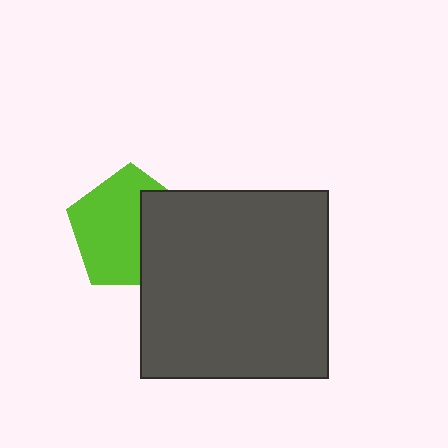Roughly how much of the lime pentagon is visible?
About half of it is visible (roughly 62%).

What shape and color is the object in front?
The object in front is a dark gray square.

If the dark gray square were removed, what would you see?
You would see the complete lime pentagon.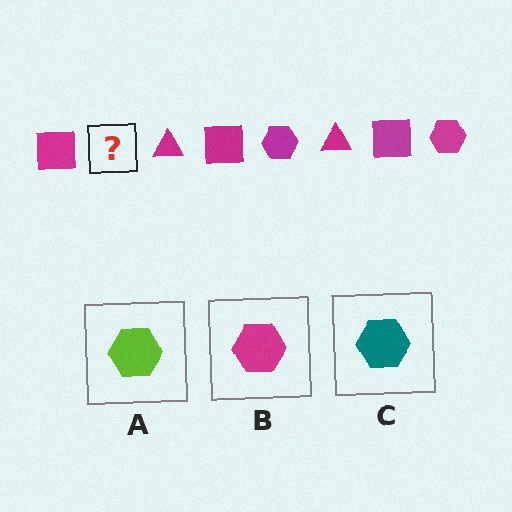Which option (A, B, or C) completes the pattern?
B.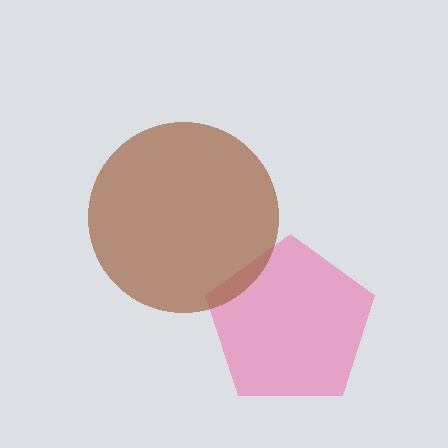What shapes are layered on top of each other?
The layered shapes are: a pink pentagon, a brown circle.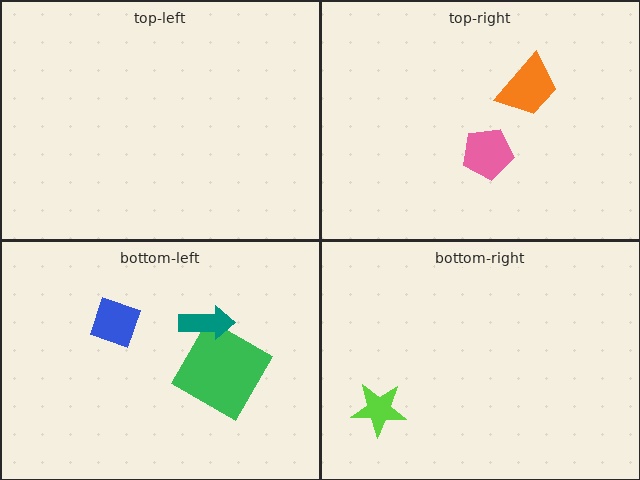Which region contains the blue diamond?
The bottom-left region.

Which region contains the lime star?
The bottom-right region.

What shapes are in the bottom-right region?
The lime star.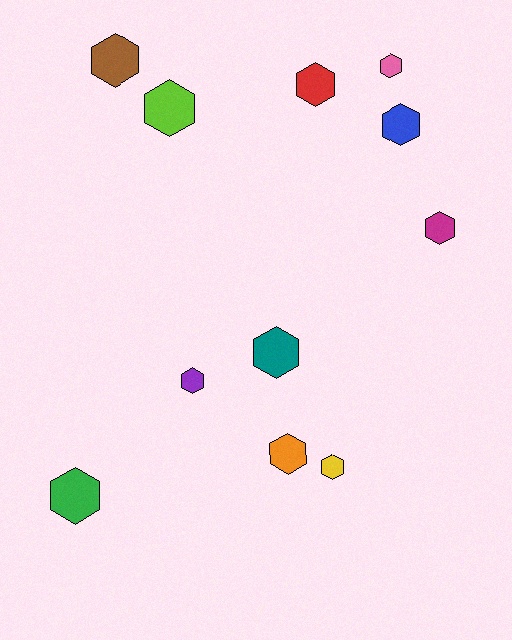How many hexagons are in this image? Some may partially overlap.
There are 11 hexagons.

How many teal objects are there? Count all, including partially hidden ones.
There is 1 teal object.